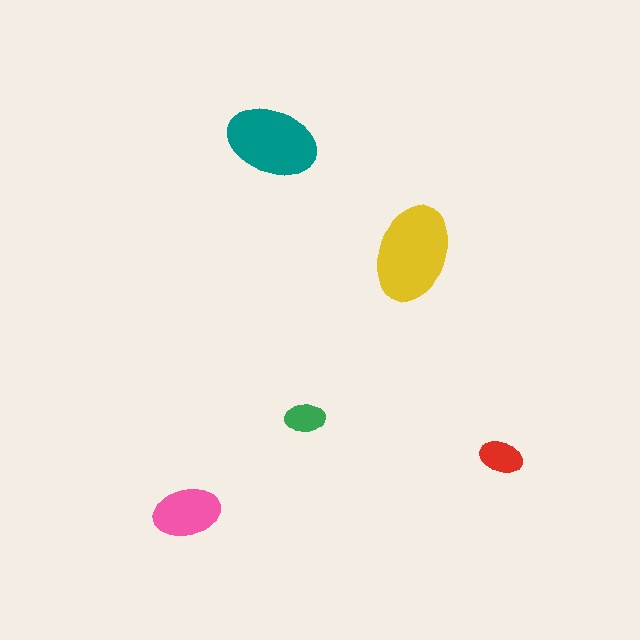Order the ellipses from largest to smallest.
the yellow one, the teal one, the pink one, the red one, the green one.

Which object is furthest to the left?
The pink ellipse is leftmost.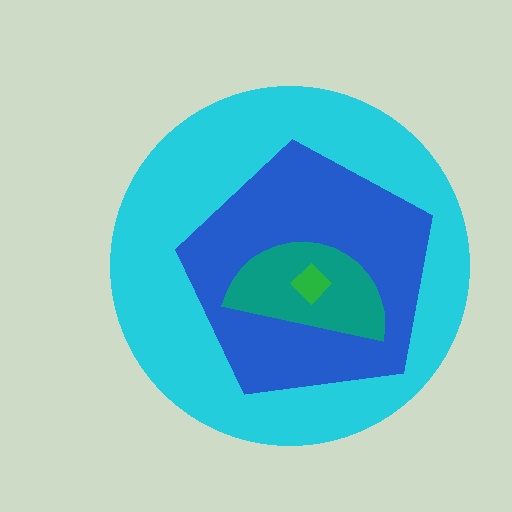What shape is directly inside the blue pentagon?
The teal semicircle.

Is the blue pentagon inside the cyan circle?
Yes.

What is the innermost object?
The green diamond.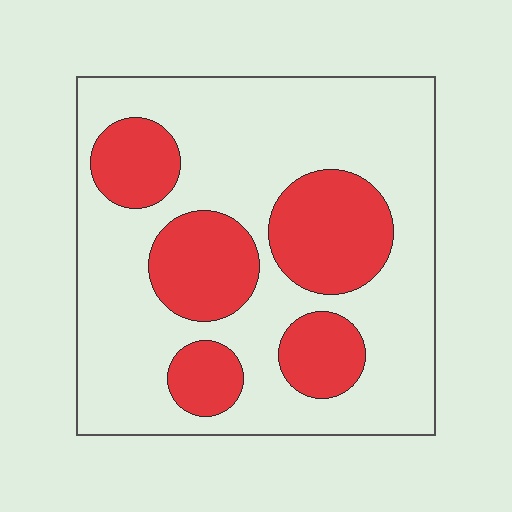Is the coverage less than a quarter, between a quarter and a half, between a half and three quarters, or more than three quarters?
Between a quarter and a half.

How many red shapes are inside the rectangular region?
5.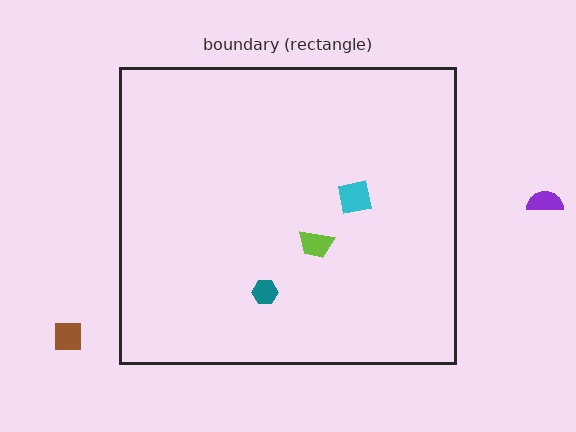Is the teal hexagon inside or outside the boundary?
Inside.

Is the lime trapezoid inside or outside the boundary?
Inside.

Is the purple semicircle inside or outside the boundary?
Outside.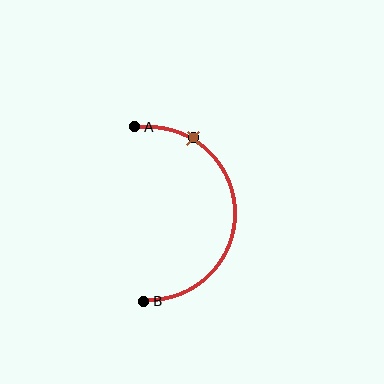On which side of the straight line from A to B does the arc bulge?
The arc bulges to the right of the straight line connecting A and B.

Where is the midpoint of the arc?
The arc midpoint is the point on the curve farthest from the straight line joining A and B. It sits to the right of that line.